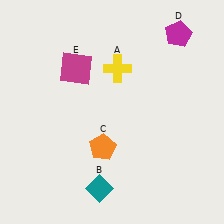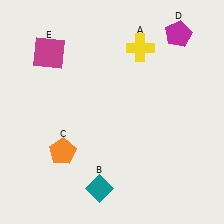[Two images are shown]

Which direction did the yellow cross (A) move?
The yellow cross (A) moved right.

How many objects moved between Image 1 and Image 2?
3 objects moved between the two images.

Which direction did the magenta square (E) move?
The magenta square (E) moved left.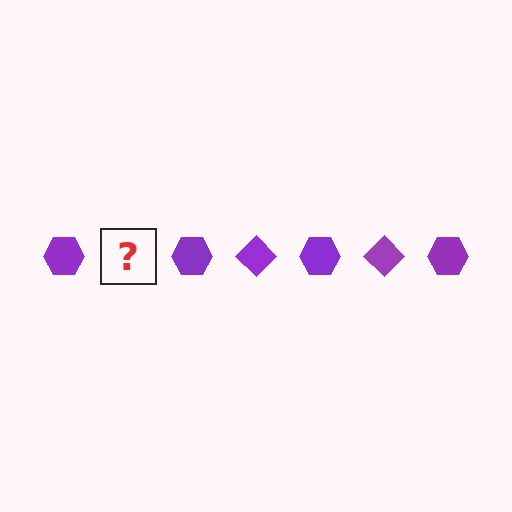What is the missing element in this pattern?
The missing element is a purple diamond.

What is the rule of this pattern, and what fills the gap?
The rule is that the pattern cycles through hexagon, diamond shapes in purple. The gap should be filled with a purple diamond.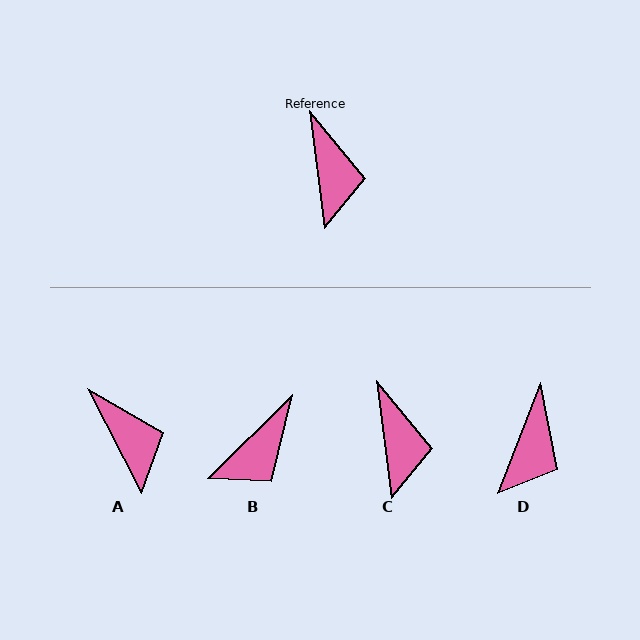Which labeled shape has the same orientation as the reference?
C.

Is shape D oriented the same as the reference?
No, it is off by about 29 degrees.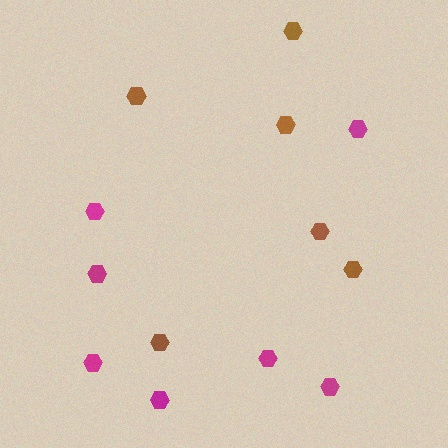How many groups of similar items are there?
There are 2 groups: one group of magenta hexagons (7) and one group of brown hexagons (6).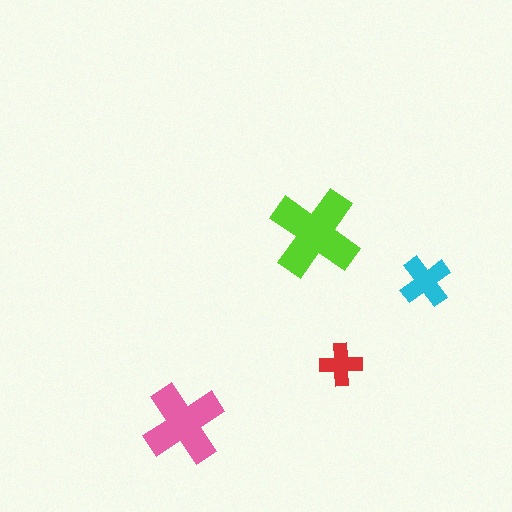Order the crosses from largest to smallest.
the lime one, the pink one, the cyan one, the red one.